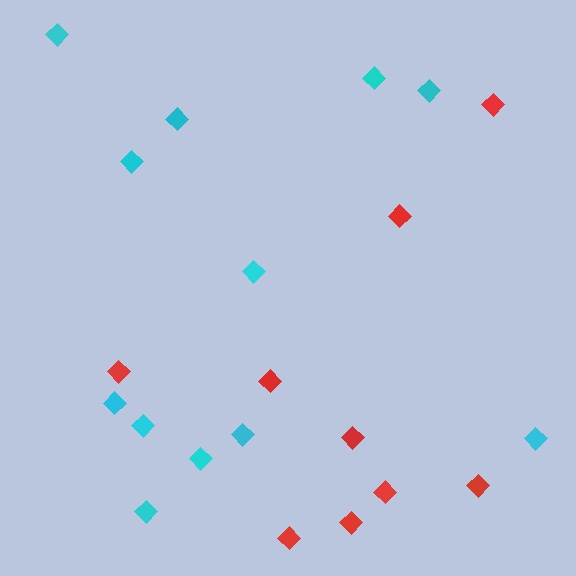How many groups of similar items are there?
There are 2 groups: one group of red diamonds (9) and one group of cyan diamonds (12).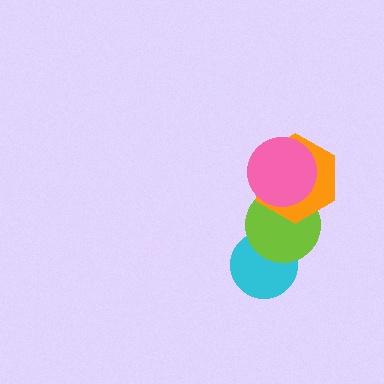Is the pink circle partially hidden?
No, no other shape covers it.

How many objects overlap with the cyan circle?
1 object overlaps with the cyan circle.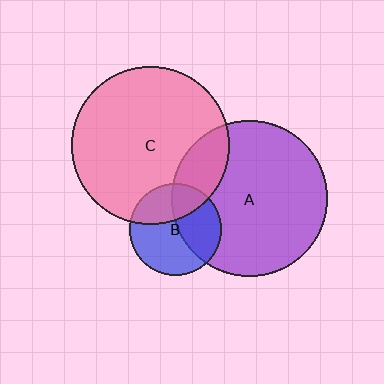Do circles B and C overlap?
Yes.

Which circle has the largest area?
Circle C (pink).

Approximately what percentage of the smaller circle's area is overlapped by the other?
Approximately 35%.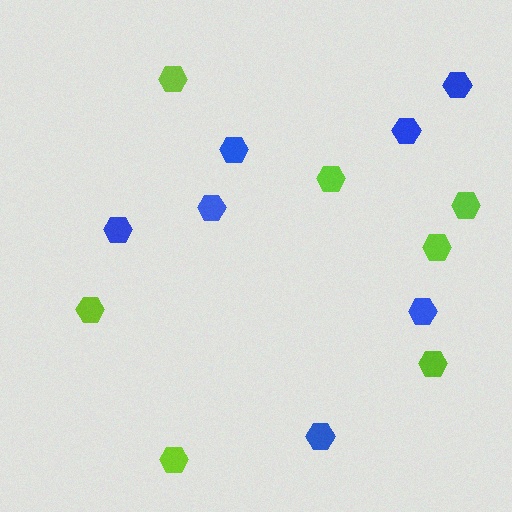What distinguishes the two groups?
There are 2 groups: one group of blue hexagons (7) and one group of lime hexagons (7).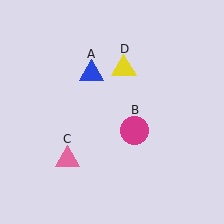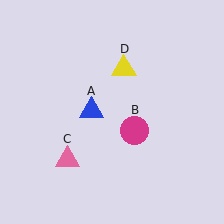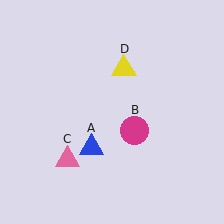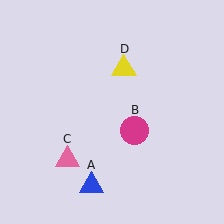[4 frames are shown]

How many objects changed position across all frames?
1 object changed position: blue triangle (object A).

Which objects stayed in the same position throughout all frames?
Magenta circle (object B) and pink triangle (object C) and yellow triangle (object D) remained stationary.